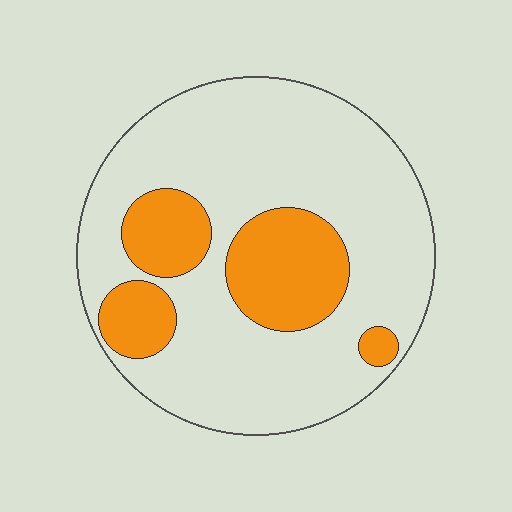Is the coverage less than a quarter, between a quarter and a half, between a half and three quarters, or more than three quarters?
Less than a quarter.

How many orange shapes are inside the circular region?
4.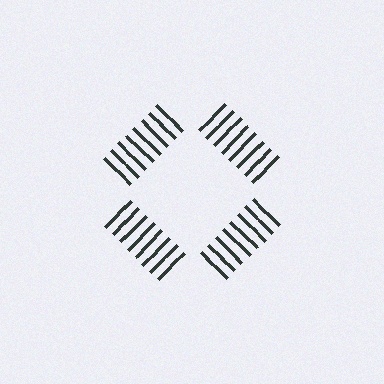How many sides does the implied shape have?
4 sides — the line-ends trace a square.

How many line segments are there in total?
32 — 8 along each of the 4 edges.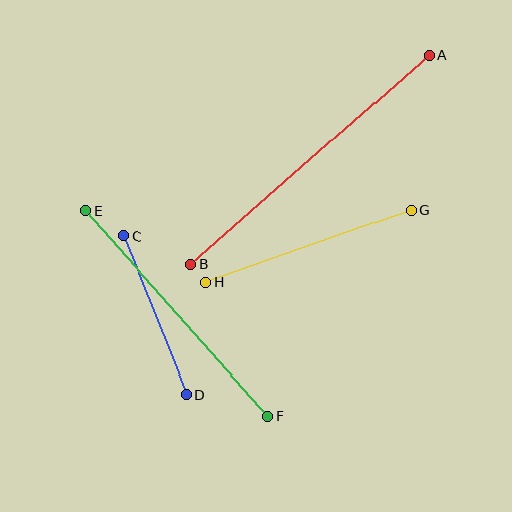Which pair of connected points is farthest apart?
Points A and B are farthest apart.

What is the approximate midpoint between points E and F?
The midpoint is at approximately (177, 314) pixels.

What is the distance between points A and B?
The distance is approximately 317 pixels.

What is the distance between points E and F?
The distance is approximately 275 pixels.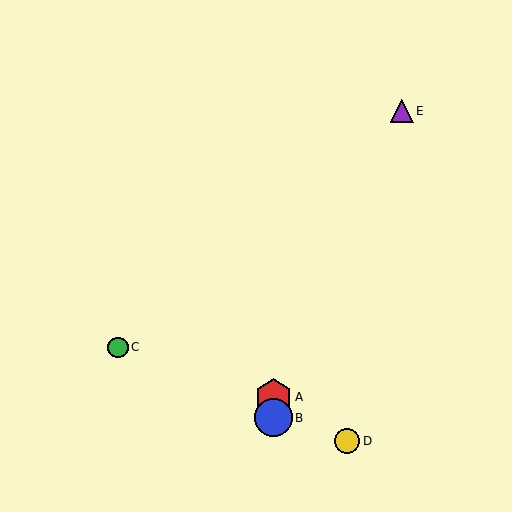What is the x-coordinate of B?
Object B is at x≈273.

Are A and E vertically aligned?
No, A is at x≈273 and E is at x≈402.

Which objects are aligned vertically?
Objects A, B are aligned vertically.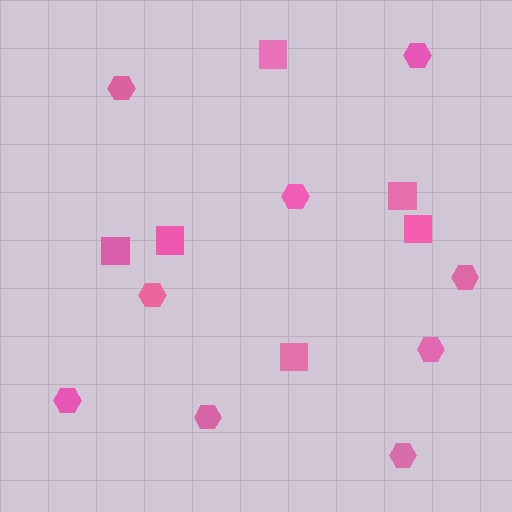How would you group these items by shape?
There are 2 groups: one group of hexagons (9) and one group of squares (6).